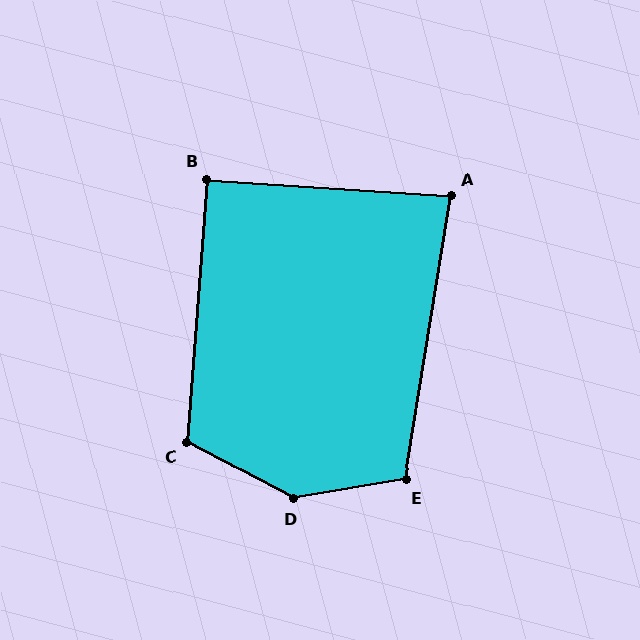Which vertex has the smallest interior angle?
A, at approximately 85 degrees.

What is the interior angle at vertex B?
Approximately 90 degrees (approximately right).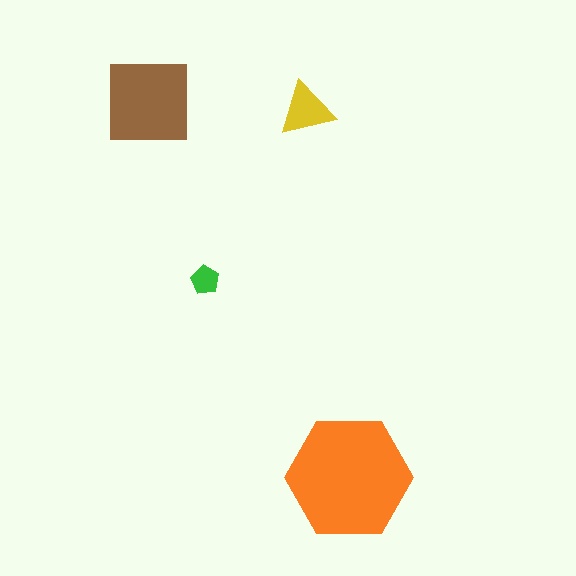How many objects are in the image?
There are 4 objects in the image.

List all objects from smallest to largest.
The green pentagon, the yellow triangle, the brown square, the orange hexagon.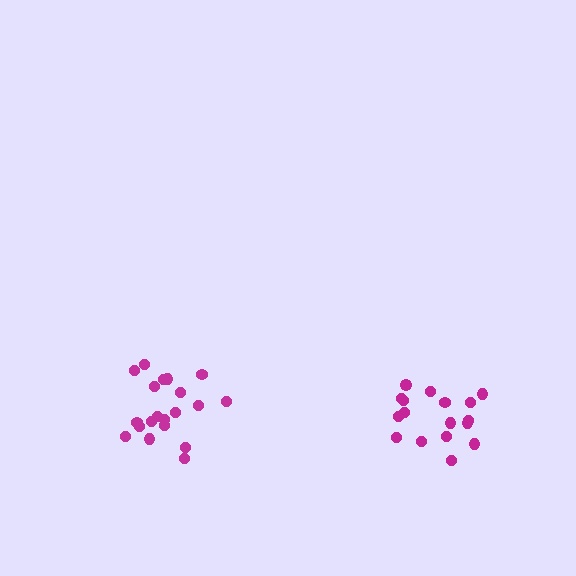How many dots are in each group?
Group 1: 20 dots, Group 2: 17 dots (37 total).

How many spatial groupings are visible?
There are 2 spatial groupings.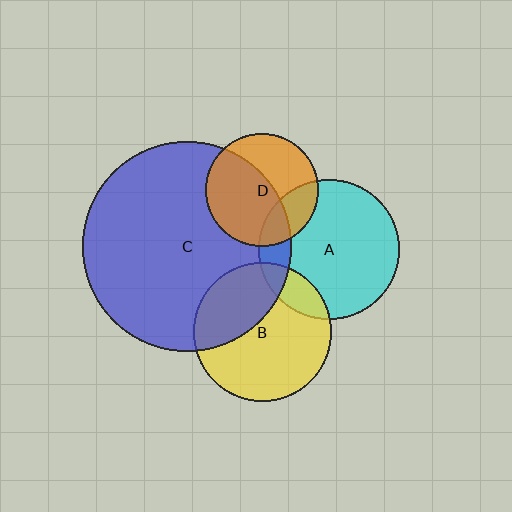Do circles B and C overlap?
Yes.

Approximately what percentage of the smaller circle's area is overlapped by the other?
Approximately 35%.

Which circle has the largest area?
Circle C (blue).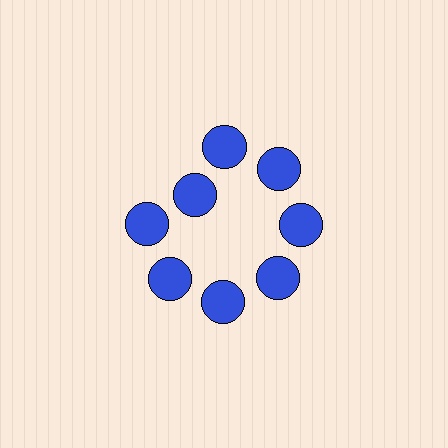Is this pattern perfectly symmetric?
No. The 8 blue circles are arranged in a ring, but one element near the 10 o'clock position is pulled inward toward the center, breaking the 8-fold rotational symmetry.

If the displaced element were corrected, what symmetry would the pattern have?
It would have 8-fold rotational symmetry — the pattern would map onto itself every 45 degrees.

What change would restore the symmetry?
The symmetry would be restored by moving it outward, back onto the ring so that all 8 circles sit at equal angles and equal distance from the center.